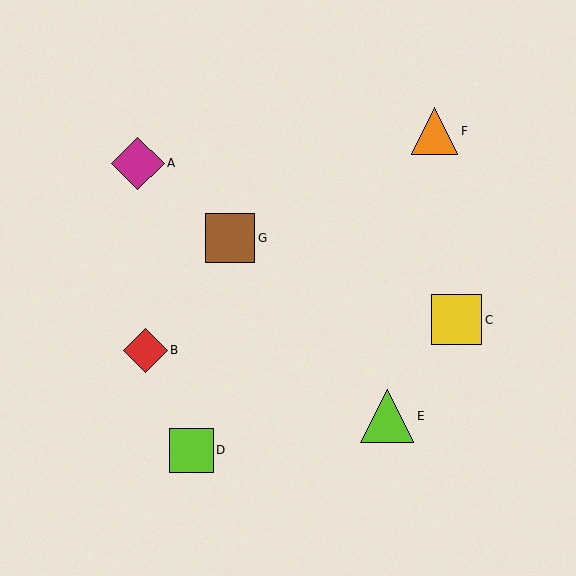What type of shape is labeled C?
Shape C is a yellow square.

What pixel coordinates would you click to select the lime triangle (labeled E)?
Click at (387, 416) to select the lime triangle E.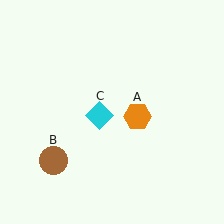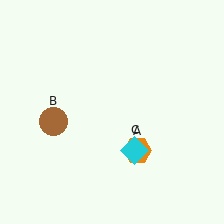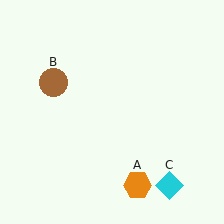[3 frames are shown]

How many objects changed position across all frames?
3 objects changed position: orange hexagon (object A), brown circle (object B), cyan diamond (object C).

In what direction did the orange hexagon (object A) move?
The orange hexagon (object A) moved down.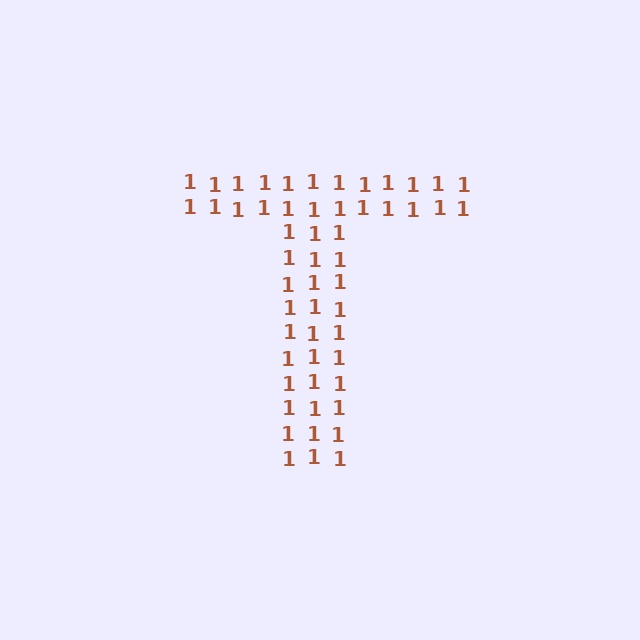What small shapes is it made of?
It is made of small digit 1's.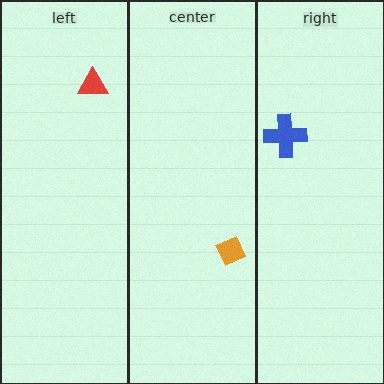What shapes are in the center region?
The orange diamond.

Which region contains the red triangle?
The left region.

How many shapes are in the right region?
1.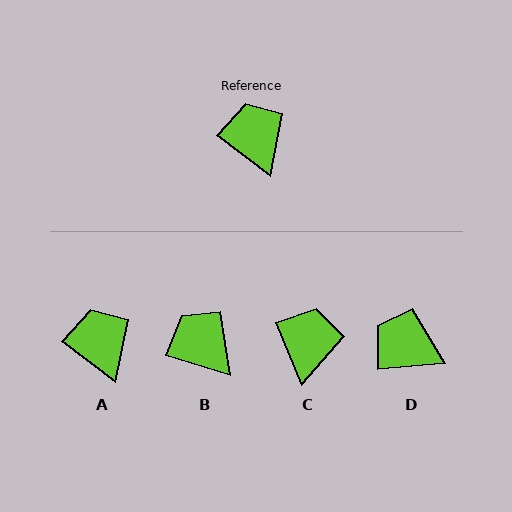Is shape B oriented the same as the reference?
No, it is off by about 20 degrees.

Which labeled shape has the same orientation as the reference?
A.